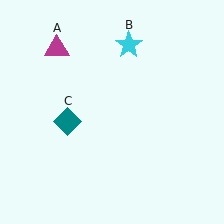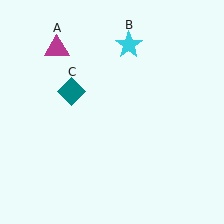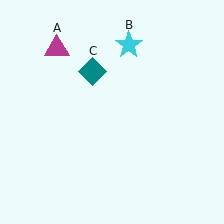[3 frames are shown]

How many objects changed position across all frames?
1 object changed position: teal diamond (object C).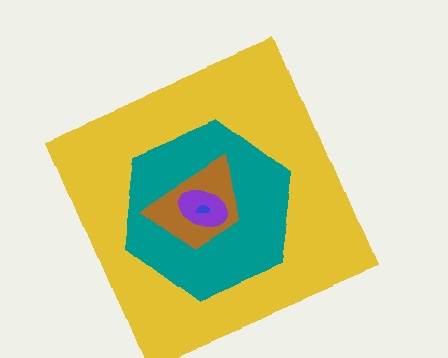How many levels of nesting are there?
5.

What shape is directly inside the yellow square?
The teal hexagon.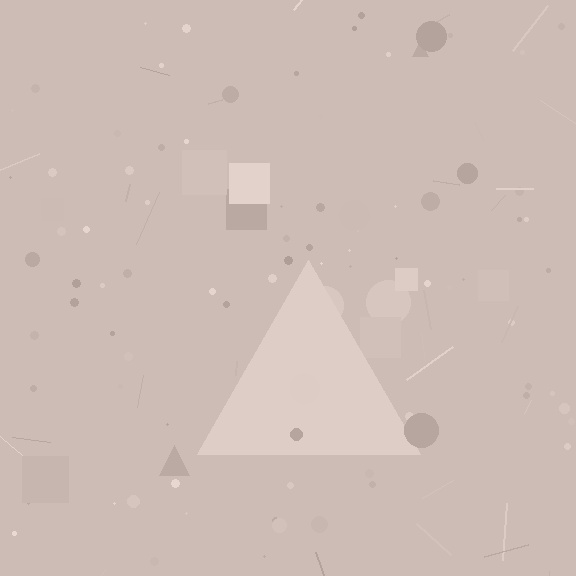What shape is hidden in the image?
A triangle is hidden in the image.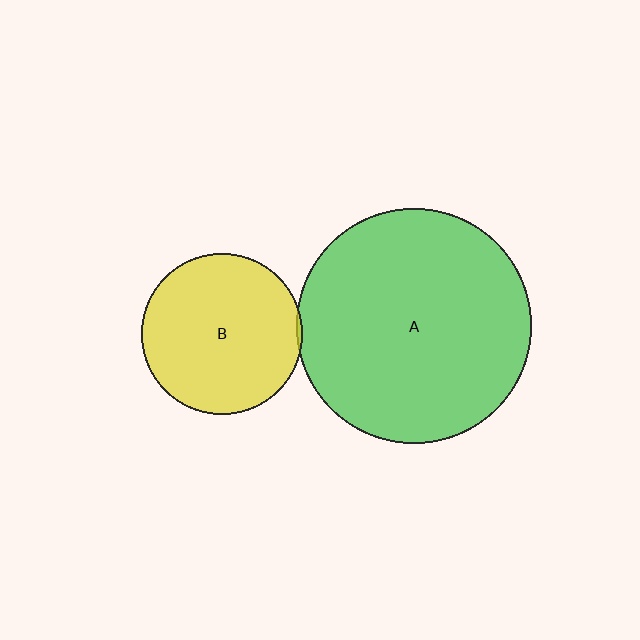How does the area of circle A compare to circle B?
Approximately 2.1 times.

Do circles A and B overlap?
Yes.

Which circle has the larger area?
Circle A (green).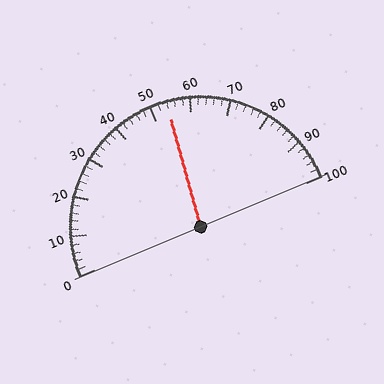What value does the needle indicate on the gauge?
The needle indicates approximately 54.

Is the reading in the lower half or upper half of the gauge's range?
The reading is in the upper half of the range (0 to 100).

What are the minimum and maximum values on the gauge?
The gauge ranges from 0 to 100.